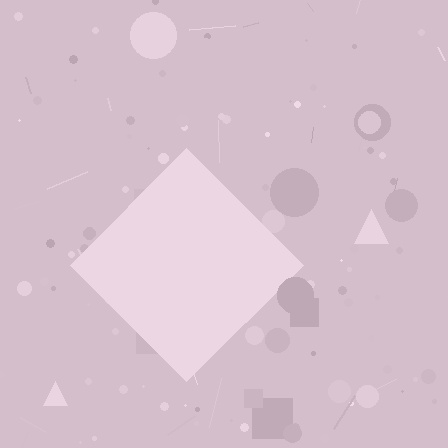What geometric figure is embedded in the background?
A diamond is embedded in the background.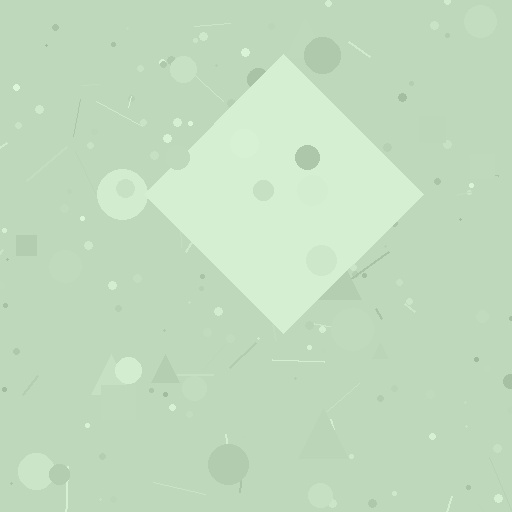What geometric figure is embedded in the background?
A diamond is embedded in the background.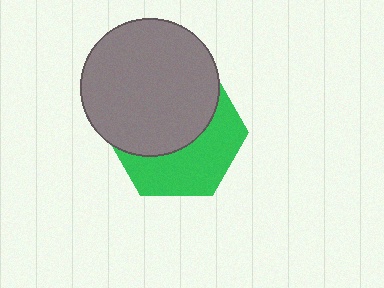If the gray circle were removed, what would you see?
You would see the complete green hexagon.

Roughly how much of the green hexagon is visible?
A small part of it is visible (roughly 44%).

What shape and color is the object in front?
The object in front is a gray circle.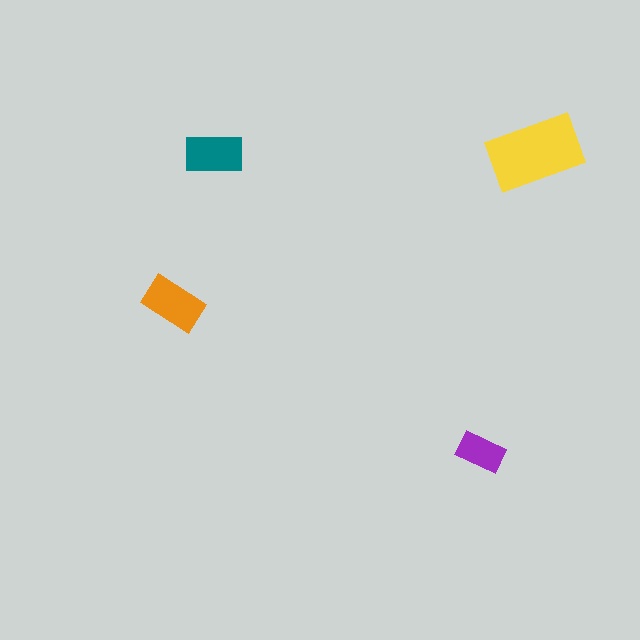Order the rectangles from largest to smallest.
the yellow one, the orange one, the teal one, the purple one.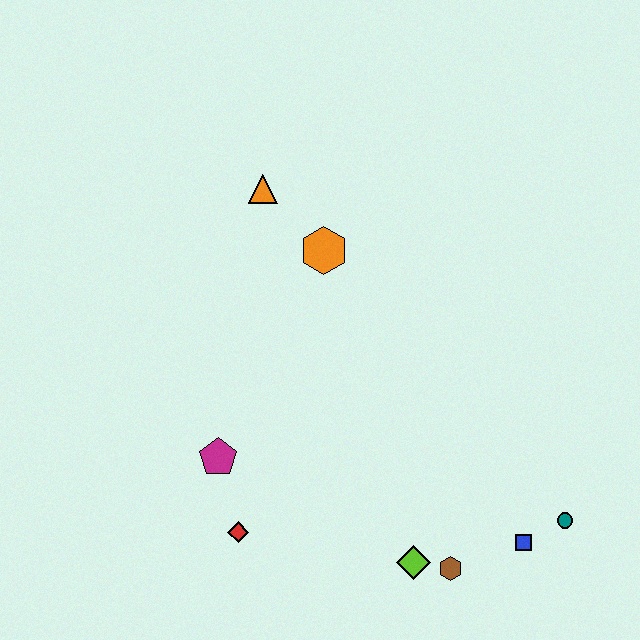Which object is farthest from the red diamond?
The orange triangle is farthest from the red diamond.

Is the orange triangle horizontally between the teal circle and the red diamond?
Yes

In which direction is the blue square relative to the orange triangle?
The blue square is below the orange triangle.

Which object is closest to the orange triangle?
The orange hexagon is closest to the orange triangle.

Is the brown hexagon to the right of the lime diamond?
Yes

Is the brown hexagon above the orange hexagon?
No